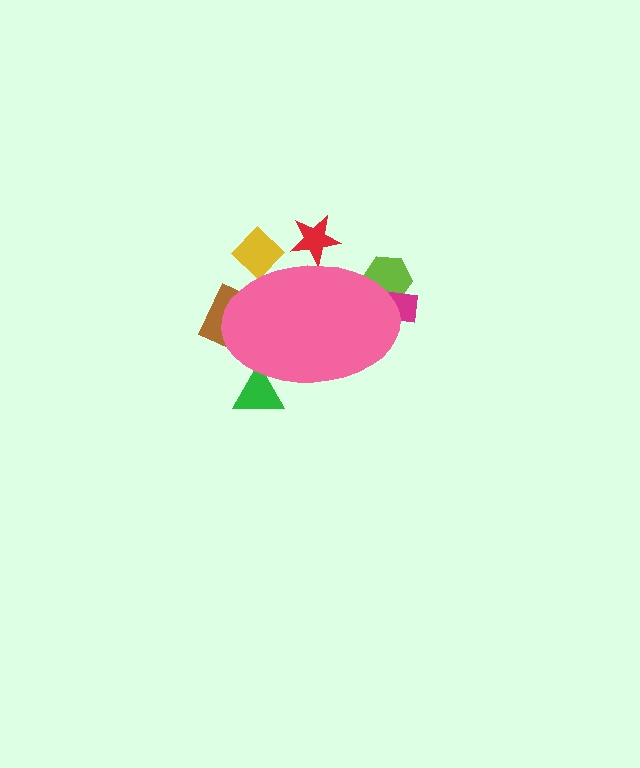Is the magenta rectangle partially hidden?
Yes, the magenta rectangle is partially hidden behind the pink ellipse.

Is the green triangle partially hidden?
Yes, the green triangle is partially hidden behind the pink ellipse.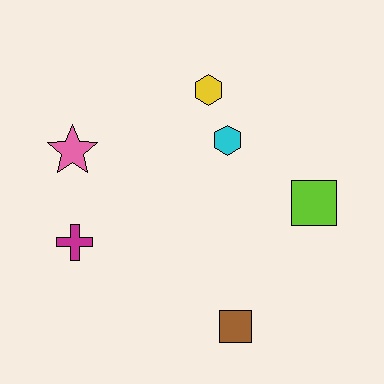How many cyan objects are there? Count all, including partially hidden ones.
There is 1 cyan object.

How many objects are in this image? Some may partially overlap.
There are 6 objects.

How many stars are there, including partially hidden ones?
There is 1 star.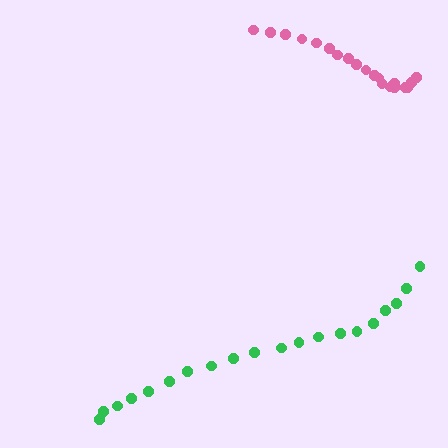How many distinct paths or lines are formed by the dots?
There are 2 distinct paths.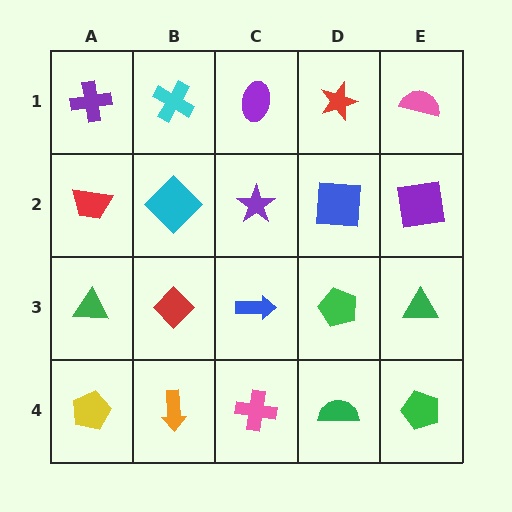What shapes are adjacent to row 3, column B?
A cyan diamond (row 2, column B), an orange arrow (row 4, column B), a green triangle (row 3, column A), a blue arrow (row 3, column C).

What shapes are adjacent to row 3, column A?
A red trapezoid (row 2, column A), a yellow pentagon (row 4, column A), a red diamond (row 3, column B).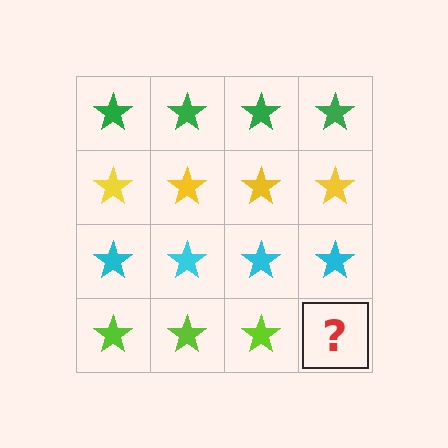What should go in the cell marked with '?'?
The missing cell should contain a lime star.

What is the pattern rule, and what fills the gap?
The rule is that each row has a consistent color. The gap should be filled with a lime star.